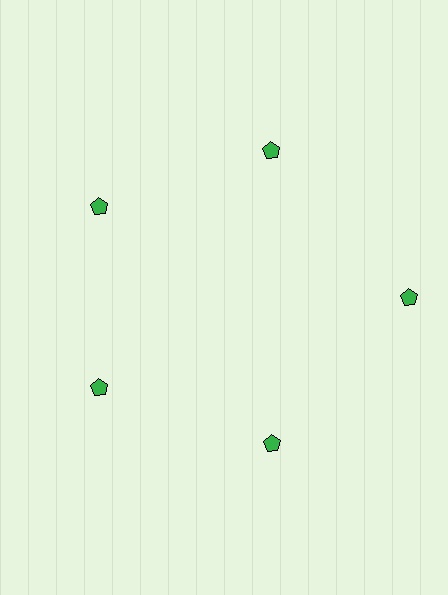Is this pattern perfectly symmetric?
No. The 5 green pentagons are arranged in a ring, but one element near the 3 o'clock position is pushed outward from the center, breaking the 5-fold rotational symmetry.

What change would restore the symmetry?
The symmetry would be restored by moving it inward, back onto the ring so that all 5 pentagons sit at equal angles and equal distance from the center.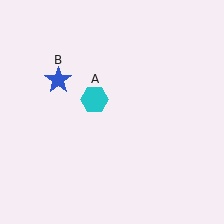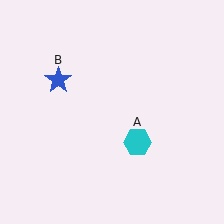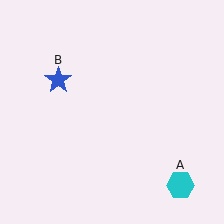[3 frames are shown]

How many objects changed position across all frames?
1 object changed position: cyan hexagon (object A).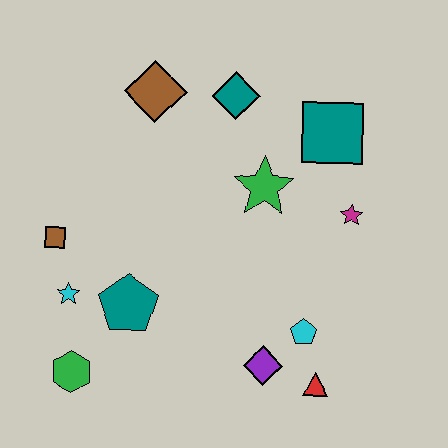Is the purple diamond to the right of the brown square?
Yes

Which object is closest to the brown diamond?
The teal diamond is closest to the brown diamond.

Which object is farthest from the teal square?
The green hexagon is farthest from the teal square.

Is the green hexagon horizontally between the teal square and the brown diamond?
No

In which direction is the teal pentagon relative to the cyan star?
The teal pentagon is to the right of the cyan star.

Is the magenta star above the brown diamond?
No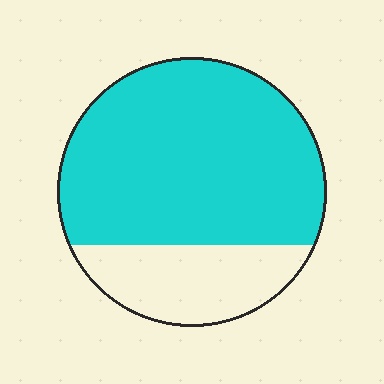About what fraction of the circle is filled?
About three quarters (3/4).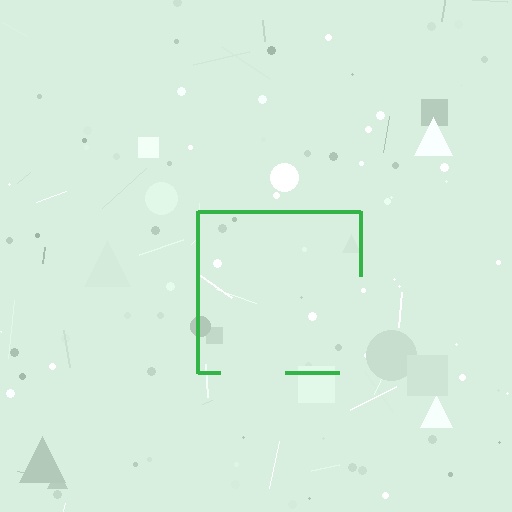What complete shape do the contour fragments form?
The contour fragments form a square.